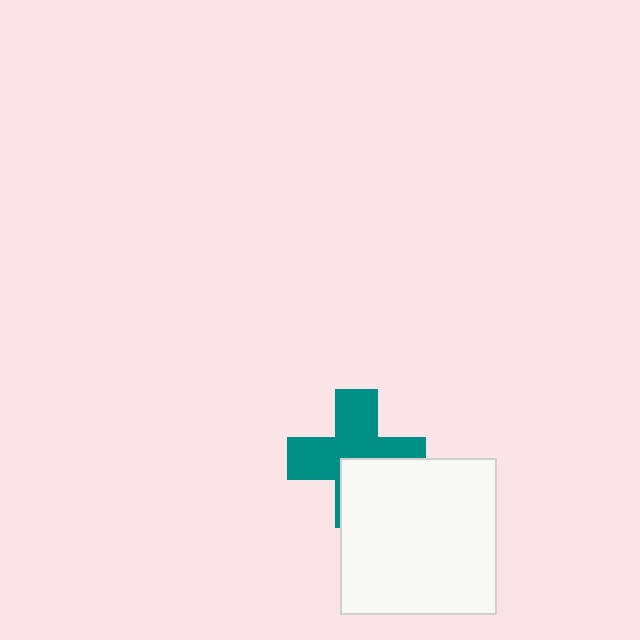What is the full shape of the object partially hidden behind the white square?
The partially hidden object is a teal cross.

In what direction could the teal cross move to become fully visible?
The teal cross could move up. That would shift it out from behind the white square entirely.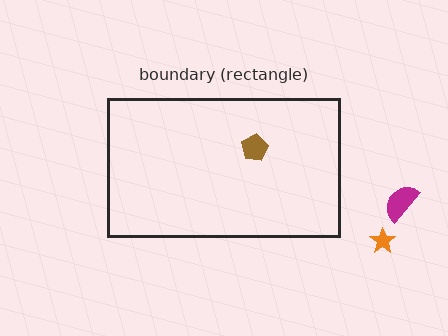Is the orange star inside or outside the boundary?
Outside.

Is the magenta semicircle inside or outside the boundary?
Outside.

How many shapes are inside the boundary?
1 inside, 2 outside.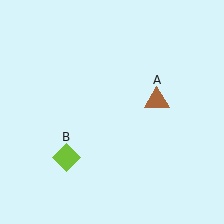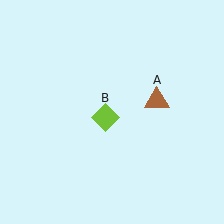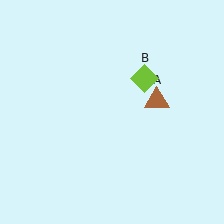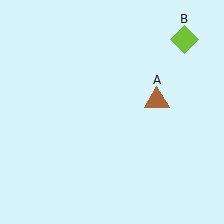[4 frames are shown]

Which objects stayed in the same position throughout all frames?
Brown triangle (object A) remained stationary.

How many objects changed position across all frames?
1 object changed position: lime diamond (object B).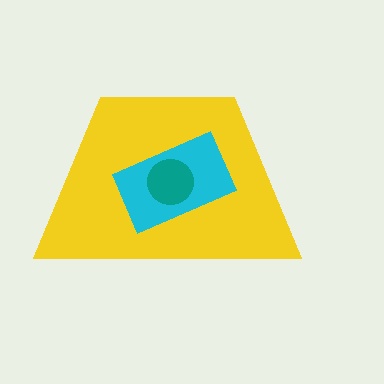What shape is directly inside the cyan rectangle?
The teal circle.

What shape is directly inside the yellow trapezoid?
The cyan rectangle.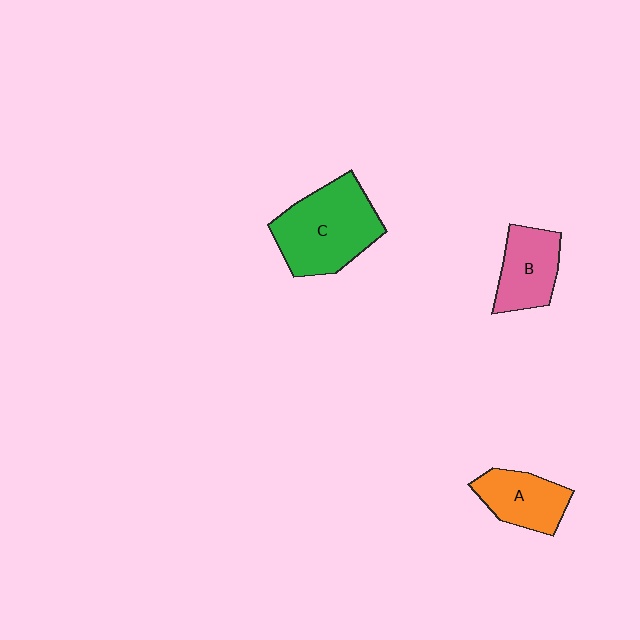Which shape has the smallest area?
Shape A (orange).